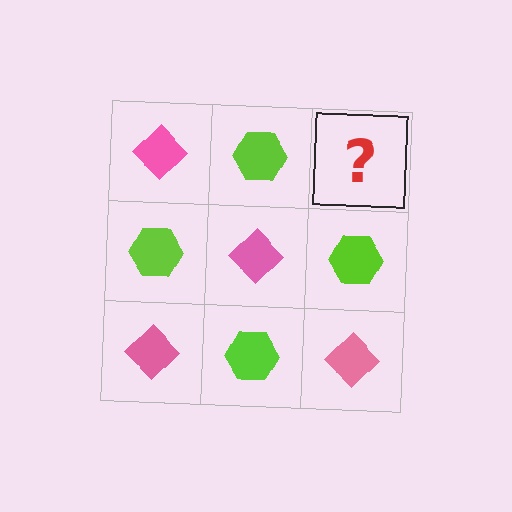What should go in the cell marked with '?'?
The missing cell should contain a pink diamond.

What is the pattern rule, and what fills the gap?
The rule is that it alternates pink diamond and lime hexagon in a checkerboard pattern. The gap should be filled with a pink diamond.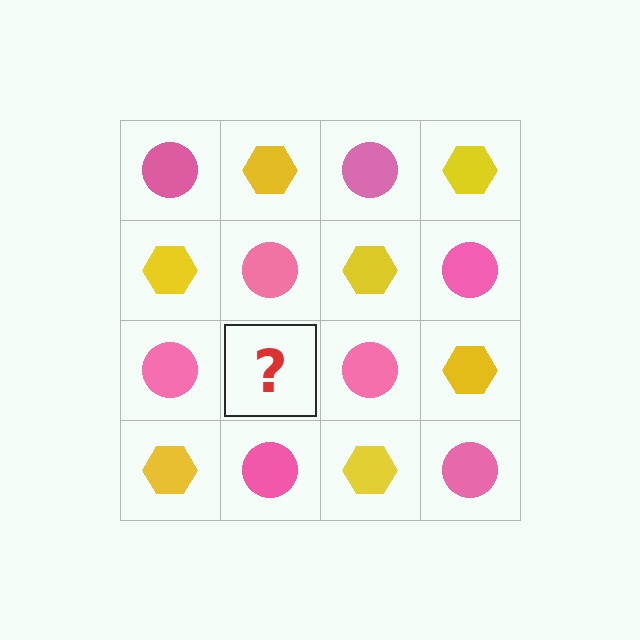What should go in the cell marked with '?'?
The missing cell should contain a yellow hexagon.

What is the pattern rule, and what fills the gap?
The rule is that it alternates pink circle and yellow hexagon in a checkerboard pattern. The gap should be filled with a yellow hexagon.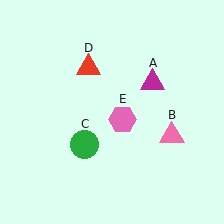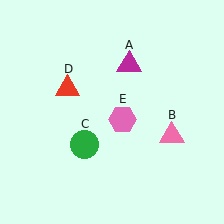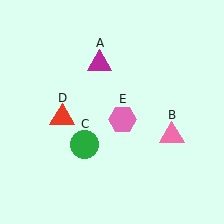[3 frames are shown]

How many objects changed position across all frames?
2 objects changed position: magenta triangle (object A), red triangle (object D).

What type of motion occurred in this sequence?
The magenta triangle (object A), red triangle (object D) rotated counterclockwise around the center of the scene.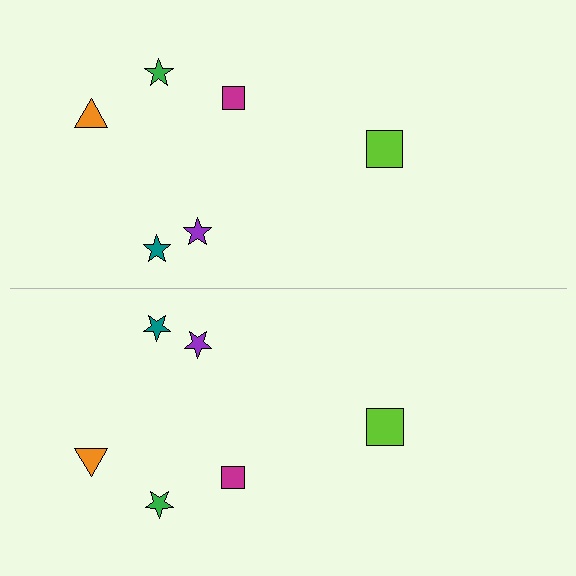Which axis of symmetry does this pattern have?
The pattern has a horizontal axis of symmetry running through the center of the image.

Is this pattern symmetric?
Yes, this pattern has bilateral (reflection) symmetry.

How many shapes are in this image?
There are 12 shapes in this image.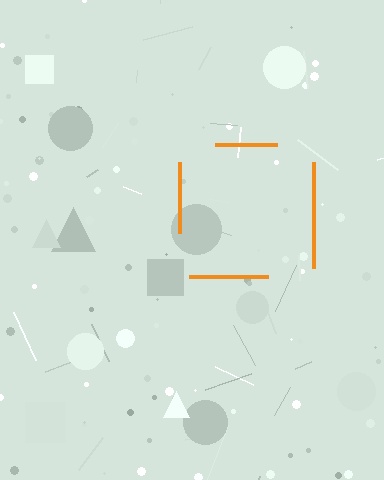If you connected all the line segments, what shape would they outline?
They would outline a square.